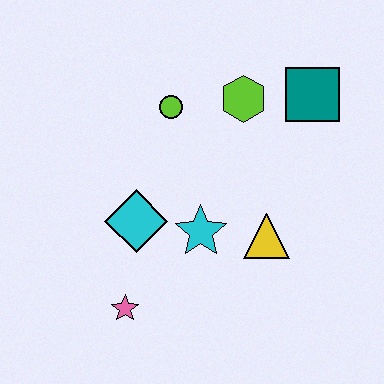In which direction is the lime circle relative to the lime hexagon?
The lime circle is to the left of the lime hexagon.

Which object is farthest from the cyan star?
The teal square is farthest from the cyan star.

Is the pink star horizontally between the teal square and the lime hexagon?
No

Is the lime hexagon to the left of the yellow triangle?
Yes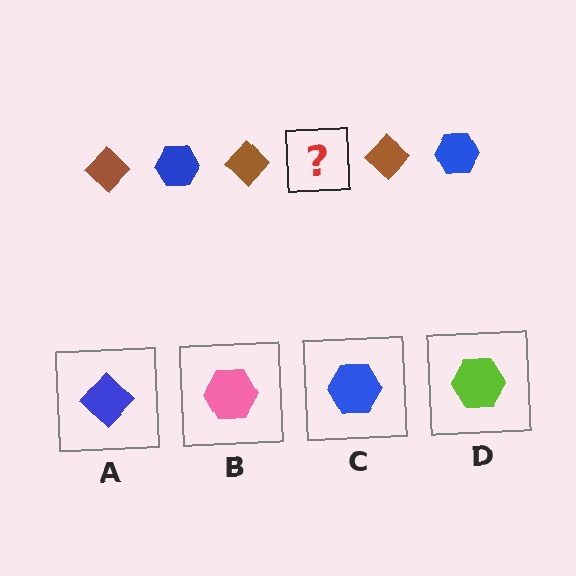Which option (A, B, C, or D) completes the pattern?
C.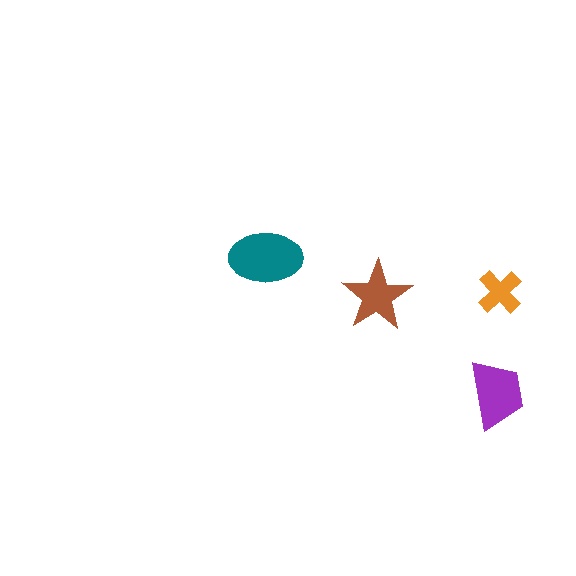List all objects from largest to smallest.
The teal ellipse, the purple trapezoid, the brown star, the orange cross.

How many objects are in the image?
There are 4 objects in the image.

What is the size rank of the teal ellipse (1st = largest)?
1st.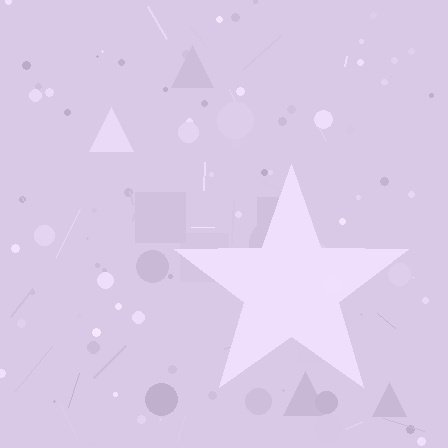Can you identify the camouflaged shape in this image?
The camouflaged shape is a star.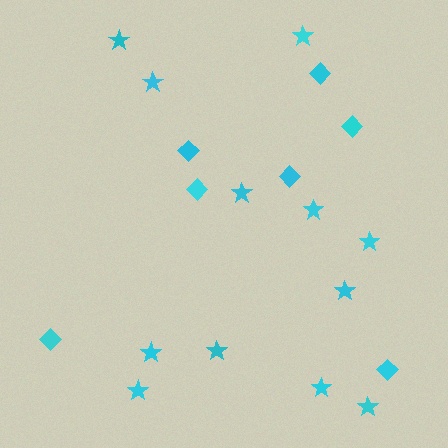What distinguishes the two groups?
There are 2 groups: one group of stars (12) and one group of diamonds (7).